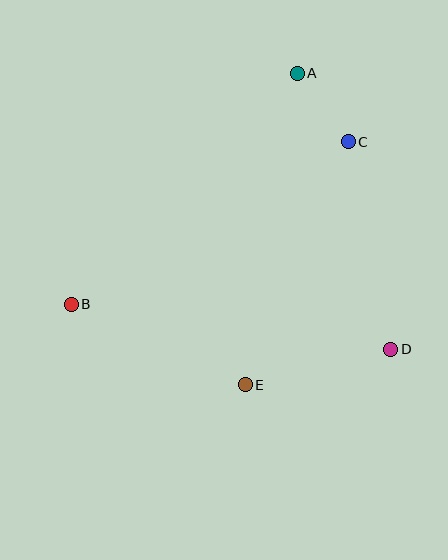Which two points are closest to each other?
Points A and C are closest to each other.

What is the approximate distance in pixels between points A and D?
The distance between A and D is approximately 291 pixels.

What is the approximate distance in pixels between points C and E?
The distance between C and E is approximately 264 pixels.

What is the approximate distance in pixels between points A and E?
The distance between A and E is approximately 316 pixels.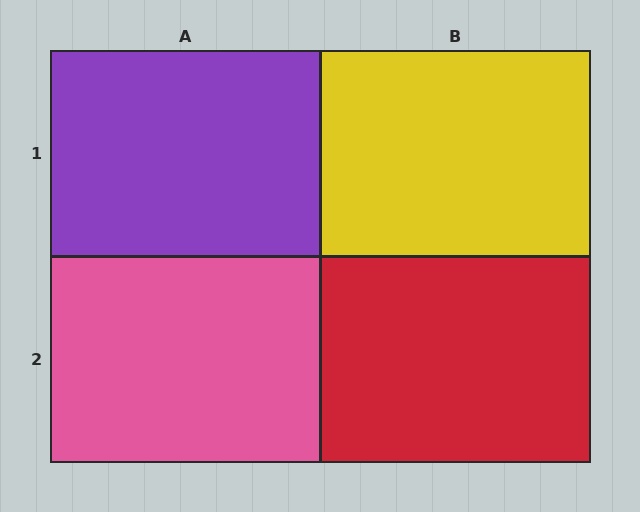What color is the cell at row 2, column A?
Pink.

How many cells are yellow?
1 cell is yellow.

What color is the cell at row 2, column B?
Red.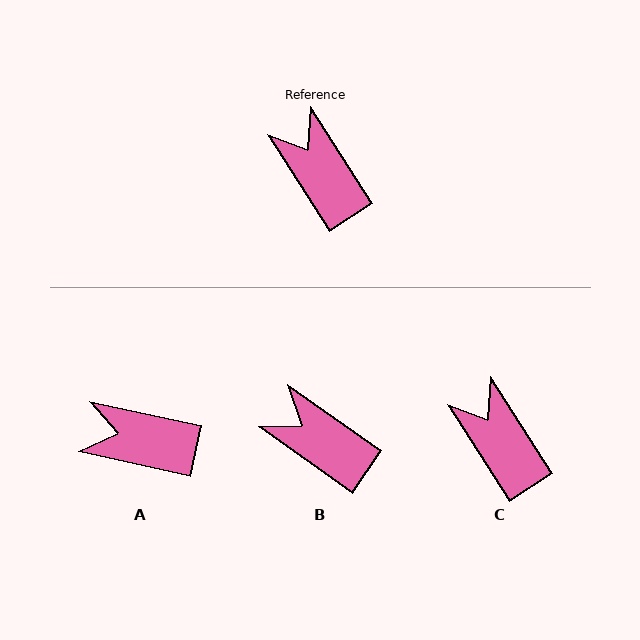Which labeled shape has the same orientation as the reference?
C.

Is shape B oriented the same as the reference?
No, it is off by about 22 degrees.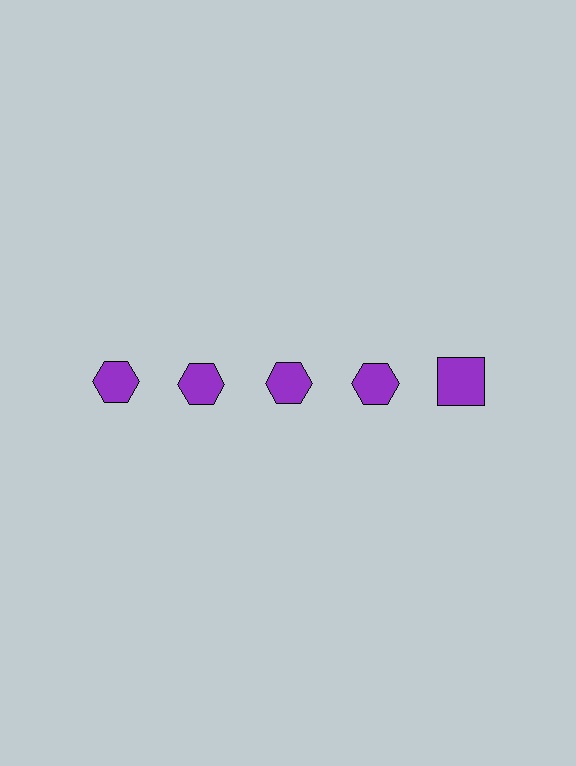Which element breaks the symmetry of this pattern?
The purple square in the top row, rightmost column breaks the symmetry. All other shapes are purple hexagons.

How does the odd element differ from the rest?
It has a different shape: square instead of hexagon.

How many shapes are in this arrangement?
There are 5 shapes arranged in a grid pattern.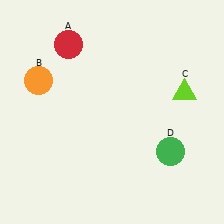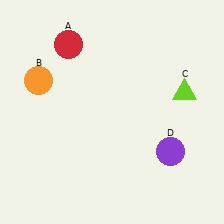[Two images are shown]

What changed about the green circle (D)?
In Image 1, D is green. In Image 2, it changed to purple.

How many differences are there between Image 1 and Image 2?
There is 1 difference between the two images.